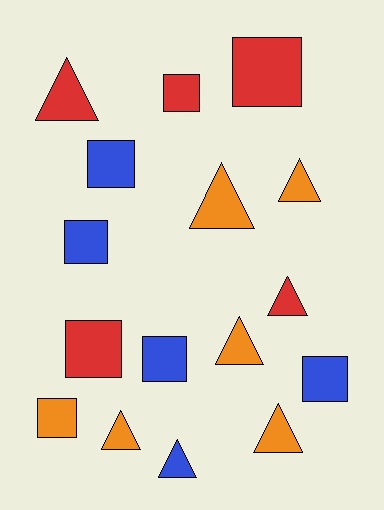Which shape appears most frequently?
Square, with 8 objects.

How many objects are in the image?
There are 16 objects.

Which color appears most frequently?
Orange, with 6 objects.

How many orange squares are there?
There is 1 orange square.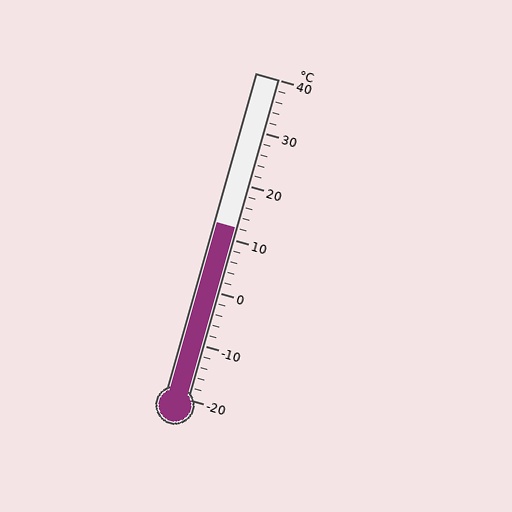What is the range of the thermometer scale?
The thermometer scale ranges from -20°C to 40°C.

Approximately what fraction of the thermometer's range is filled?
The thermometer is filled to approximately 55% of its range.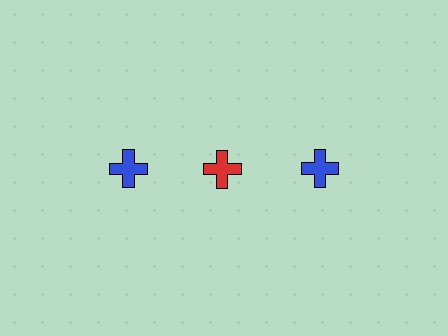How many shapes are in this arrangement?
There are 3 shapes arranged in a grid pattern.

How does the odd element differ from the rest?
It has a different color: red instead of blue.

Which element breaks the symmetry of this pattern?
The red cross in the top row, second from left column breaks the symmetry. All other shapes are blue crosses.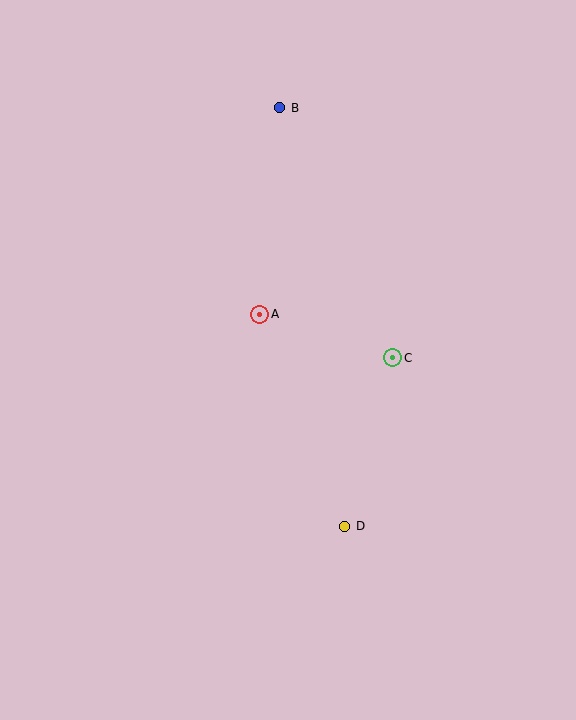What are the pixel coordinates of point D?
Point D is at (345, 526).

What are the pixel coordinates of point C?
Point C is at (393, 358).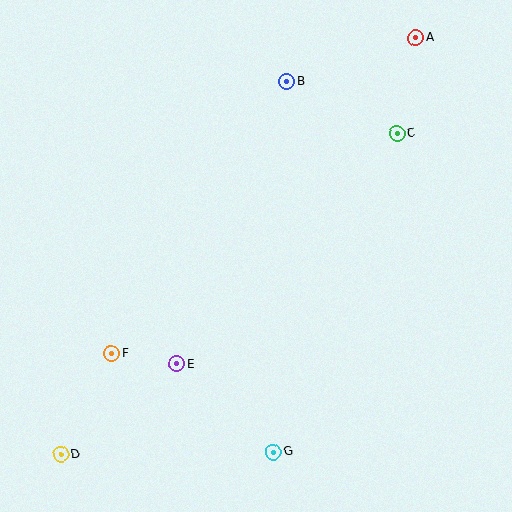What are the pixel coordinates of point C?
Point C is at (397, 133).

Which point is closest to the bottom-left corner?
Point D is closest to the bottom-left corner.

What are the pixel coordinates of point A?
Point A is at (416, 37).